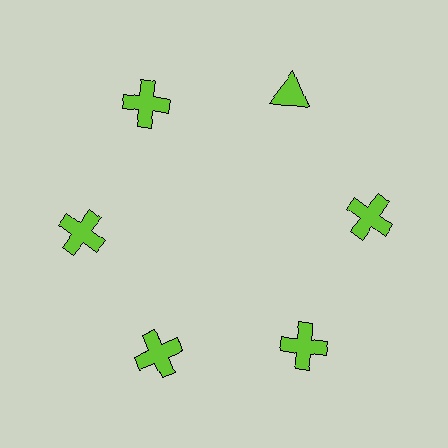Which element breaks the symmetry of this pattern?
The lime triangle at roughly the 1 o'clock position breaks the symmetry. All other shapes are lime crosses.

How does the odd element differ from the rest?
It has a different shape: triangle instead of cross.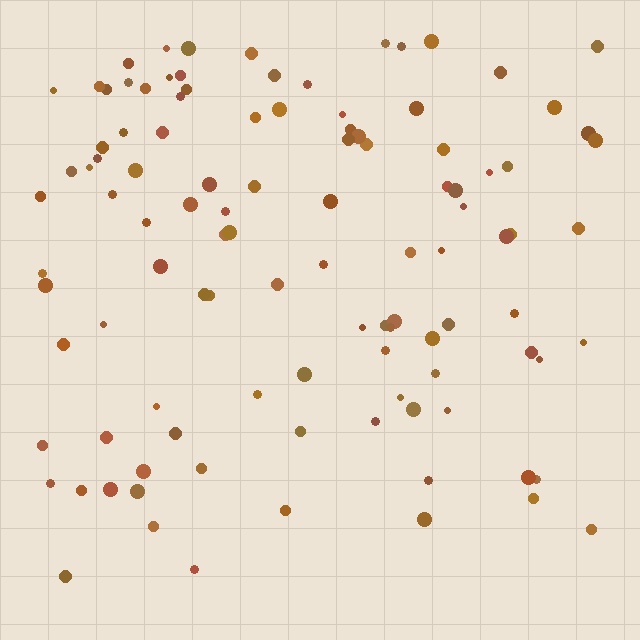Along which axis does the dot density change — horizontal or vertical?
Vertical.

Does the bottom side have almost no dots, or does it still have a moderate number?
Still a moderate number, just noticeably fewer than the top.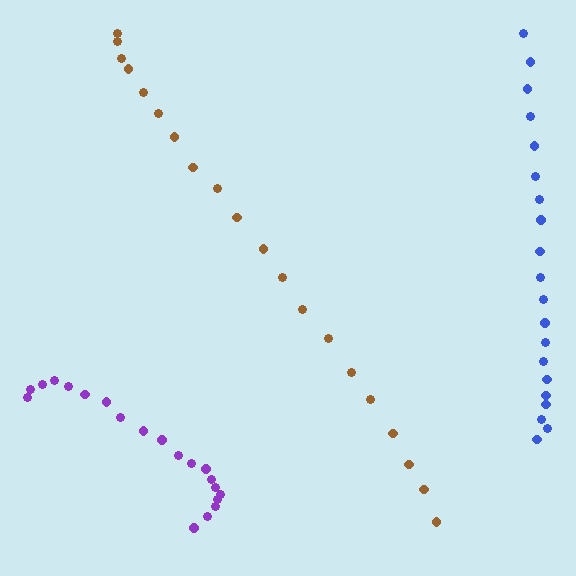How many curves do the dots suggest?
There are 3 distinct paths.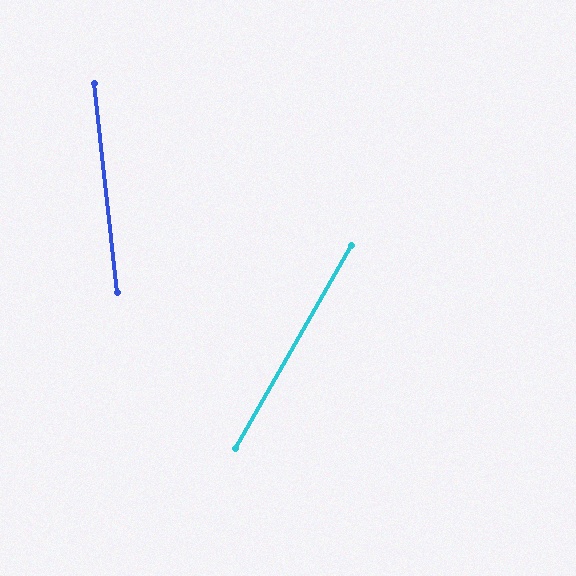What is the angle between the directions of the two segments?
Approximately 36 degrees.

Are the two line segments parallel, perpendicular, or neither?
Neither parallel nor perpendicular — they differ by about 36°.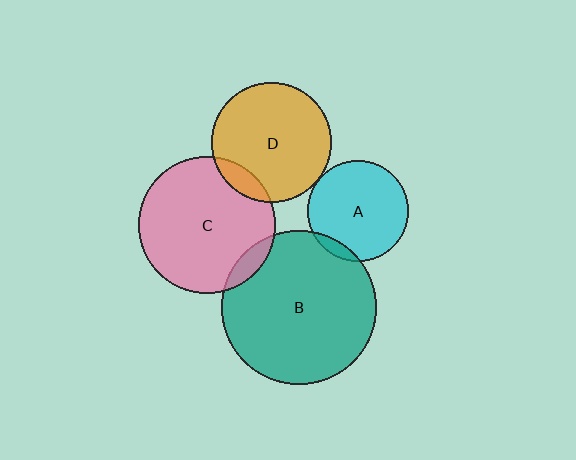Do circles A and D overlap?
Yes.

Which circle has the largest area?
Circle B (teal).